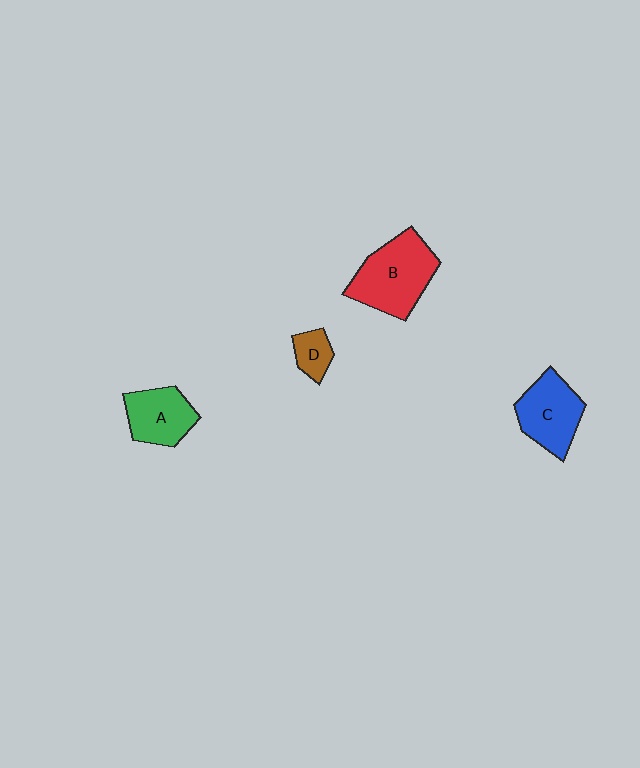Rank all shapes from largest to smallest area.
From largest to smallest: B (red), C (blue), A (green), D (brown).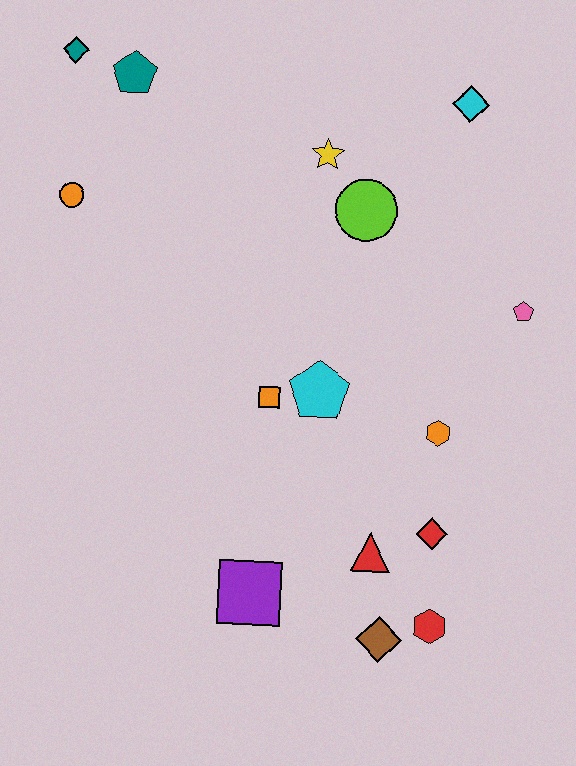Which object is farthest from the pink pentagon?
The teal diamond is farthest from the pink pentagon.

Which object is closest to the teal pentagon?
The teal diamond is closest to the teal pentagon.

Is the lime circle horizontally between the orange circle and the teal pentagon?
No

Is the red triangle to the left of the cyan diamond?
Yes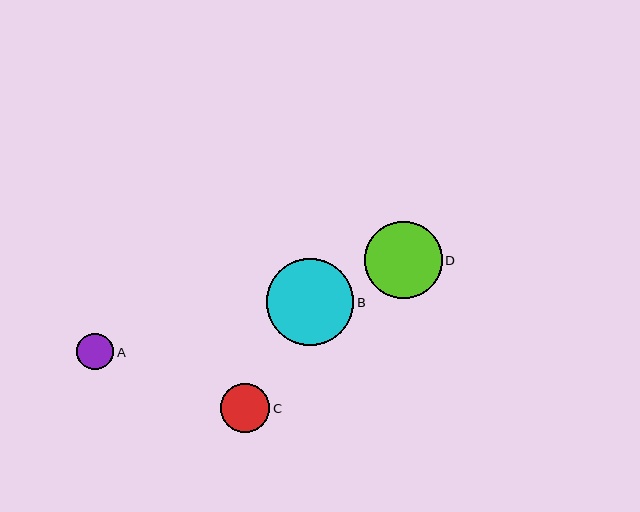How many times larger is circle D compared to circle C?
Circle D is approximately 1.6 times the size of circle C.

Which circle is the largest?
Circle B is the largest with a size of approximately 87 pixels.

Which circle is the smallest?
Circle A is the smallest with a size of approximately 37 pixels.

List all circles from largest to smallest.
From largest to smallest: B, D, C, A.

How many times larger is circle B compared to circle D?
Circle B is approximately 1.1 times the size of circle D.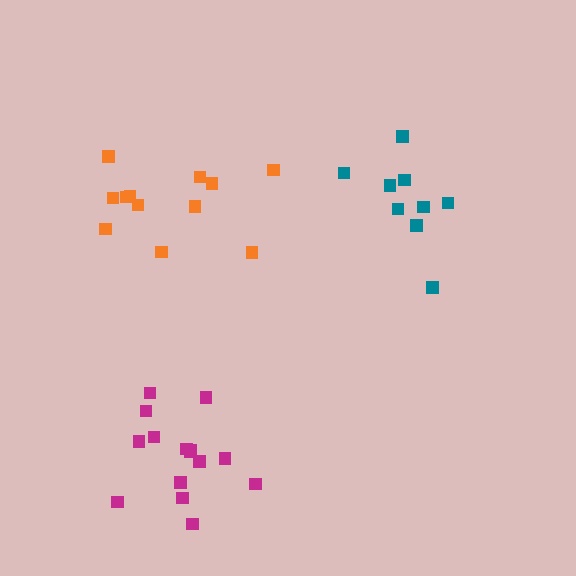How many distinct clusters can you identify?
There are 3 distinct clusters.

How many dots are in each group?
Group 1: 12 dots, Group 2: 9 dots, Group 3: 15 dots (36 total).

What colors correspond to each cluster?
The clusters are colored: orange, teal, magenta.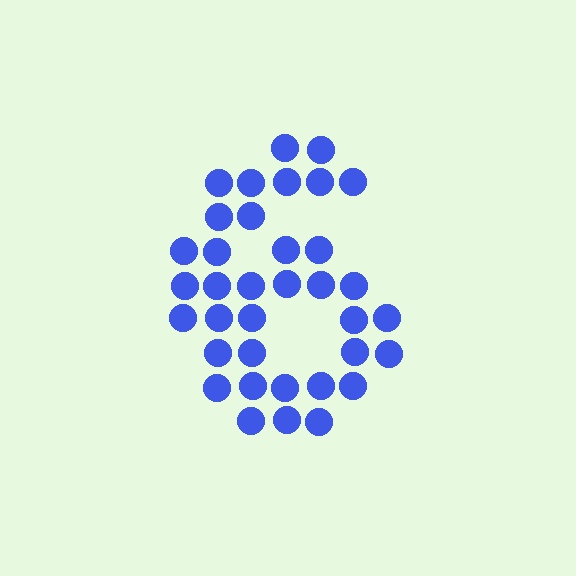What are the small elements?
The small elements are circles.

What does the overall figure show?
The overall figure shows the digit 6.